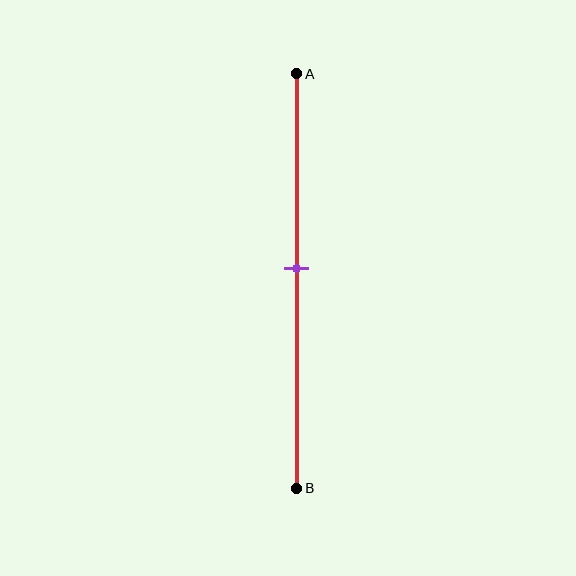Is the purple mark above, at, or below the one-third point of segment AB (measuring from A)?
The purple mark is below the one-third point of segment AB.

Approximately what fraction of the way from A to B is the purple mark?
The purple mark is approximately 45% of the way from A to B.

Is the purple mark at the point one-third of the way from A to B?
No, the mark is at about 45% from A, not at the 33% one-third point.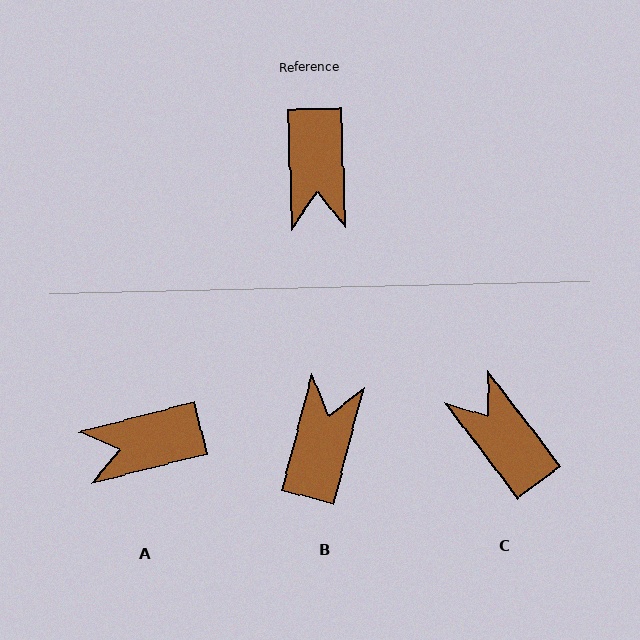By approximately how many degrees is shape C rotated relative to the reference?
Approximately 145 degrees clockwise.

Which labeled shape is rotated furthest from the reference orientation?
B, about 164 degrees away.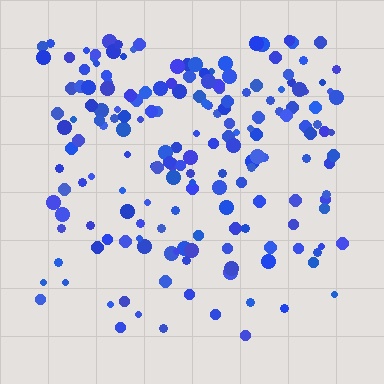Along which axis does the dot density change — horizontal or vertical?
Vertical.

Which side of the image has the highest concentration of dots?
The top.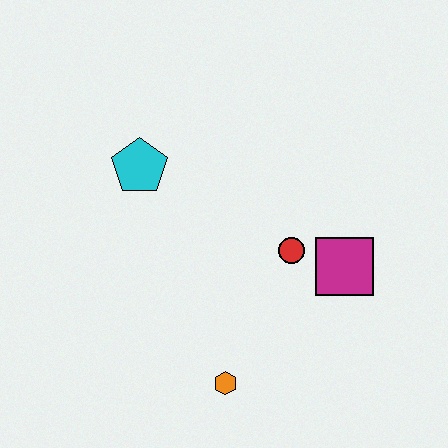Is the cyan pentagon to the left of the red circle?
Yes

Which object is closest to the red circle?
The magenta square is closest to the red circle.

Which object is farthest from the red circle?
The cyan pentagon is farthest from the red circle.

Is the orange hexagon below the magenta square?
Yes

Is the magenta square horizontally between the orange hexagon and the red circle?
No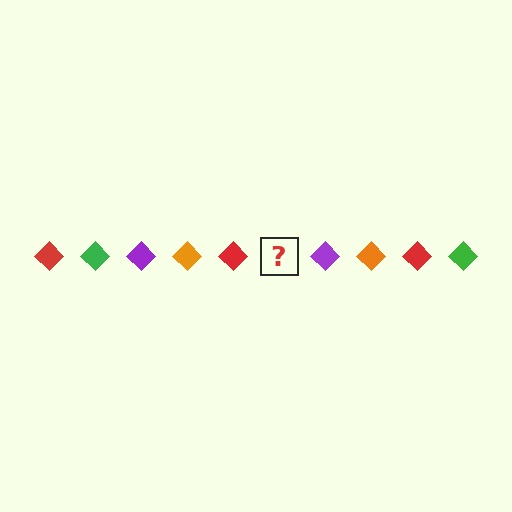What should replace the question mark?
The question mark should be replaced with a green diamond.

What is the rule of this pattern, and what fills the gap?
The rule is that the pattern cycles through red, green, purple, orange diamonds. The gap should be filled with a green diamond.